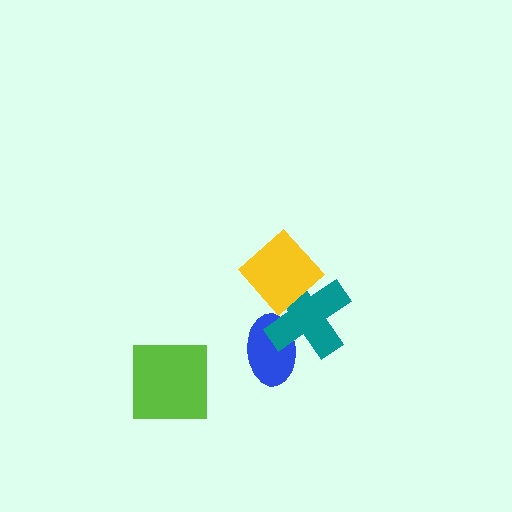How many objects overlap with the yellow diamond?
1 object overlaps with the yellow diamond.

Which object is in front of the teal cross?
The yellow diamond is in front of the teal cross.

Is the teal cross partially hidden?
Yes, it is partially covered by another shape.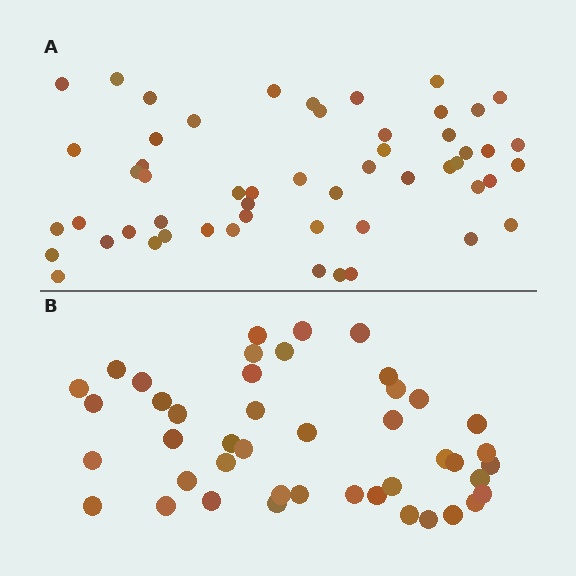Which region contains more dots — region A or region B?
Region A (the top region) has more dots.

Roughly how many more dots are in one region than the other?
Region A has roughly 10 or so more dots than region B.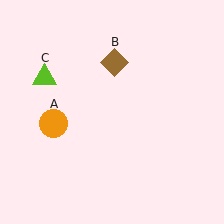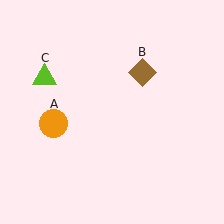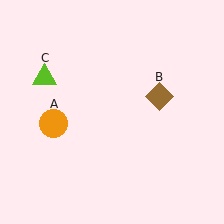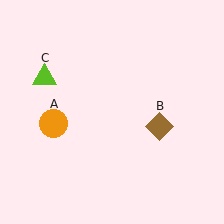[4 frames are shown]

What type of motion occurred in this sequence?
The brown diamond (object B) rotated clockwise around the center of the scene.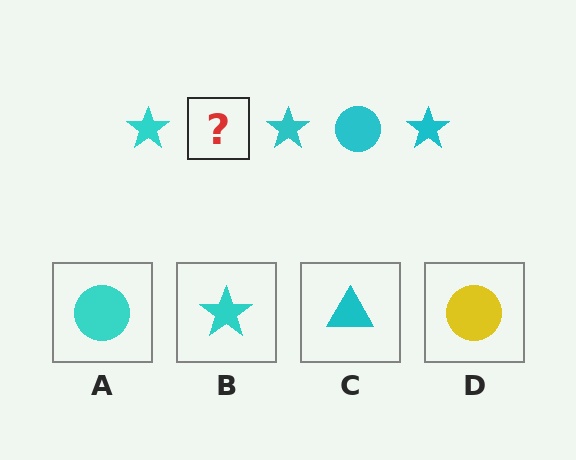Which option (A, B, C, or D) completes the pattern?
A.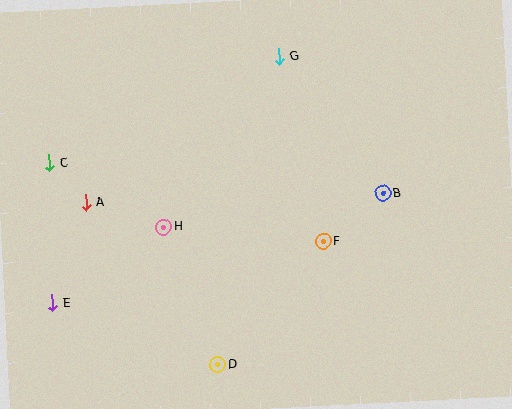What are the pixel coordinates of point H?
Point H is at (164, 227).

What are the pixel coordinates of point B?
Point B is at (383, 193).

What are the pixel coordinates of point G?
Point G is at (280, 56).